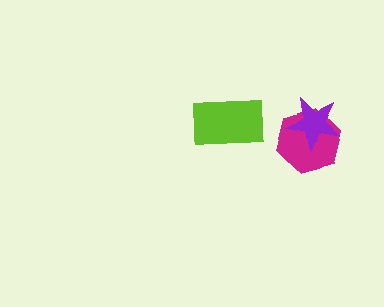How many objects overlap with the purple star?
1 object overlaps with the purple star.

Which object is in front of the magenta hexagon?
The purple star is in front of the magenta hexagon.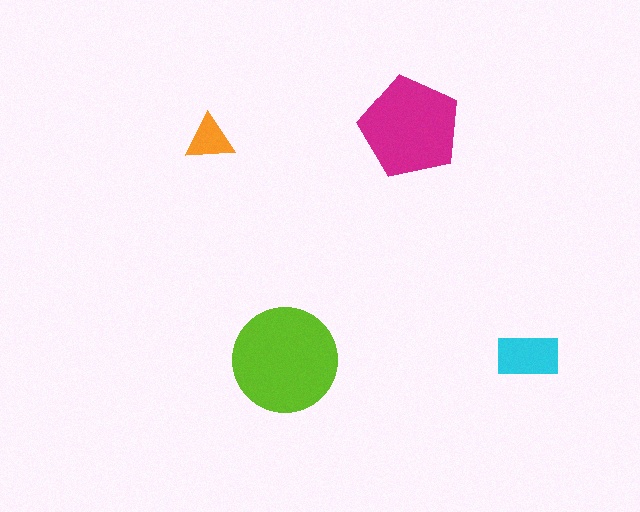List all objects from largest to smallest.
The lime circle, the magenta pentagon, the cyan rectangle, the orange triangle.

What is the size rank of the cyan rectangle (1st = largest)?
3rd.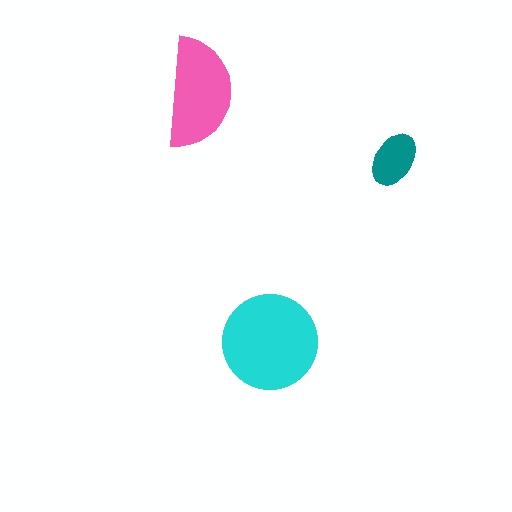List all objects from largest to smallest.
The cyan circle, the pink semicircle, the teal ellipse.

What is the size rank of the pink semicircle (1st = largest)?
2nd.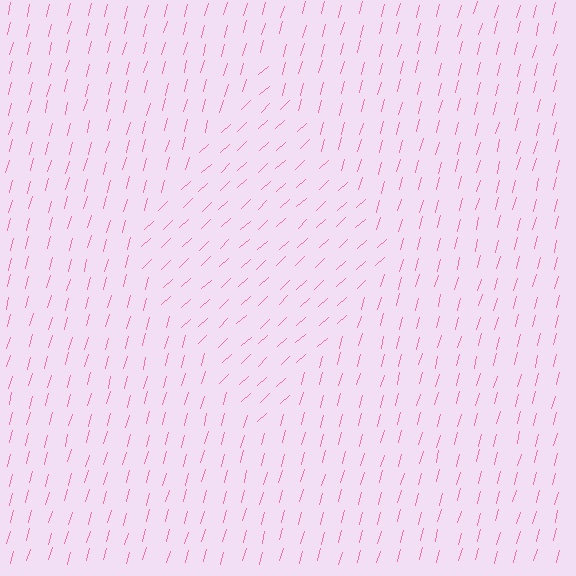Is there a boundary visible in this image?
Yes, there is a texture boundary formed by a change in line orientation.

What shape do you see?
I see a diamond.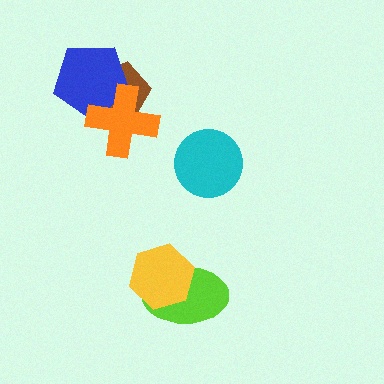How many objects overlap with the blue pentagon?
2 objects overlap with the blue pentagon.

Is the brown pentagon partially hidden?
Yes, it is partially covered by another shape.